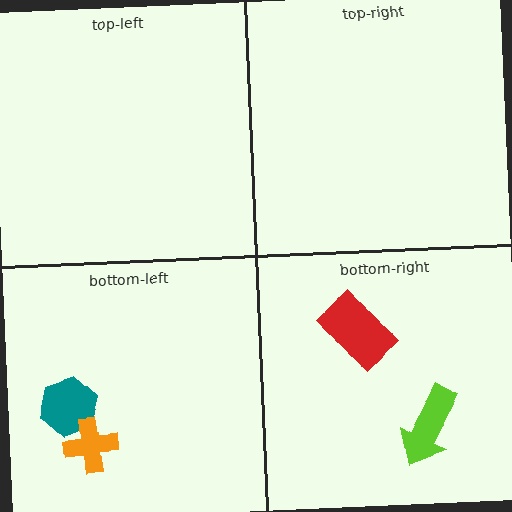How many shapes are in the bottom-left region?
2.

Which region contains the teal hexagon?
The bottom-left region.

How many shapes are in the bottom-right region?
2.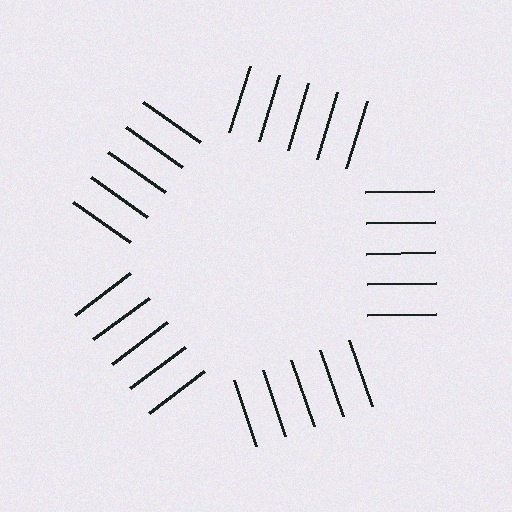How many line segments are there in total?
25 — 5 along each of the 5 edges.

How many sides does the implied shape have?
5 sides — the line-ends trace a pentagon.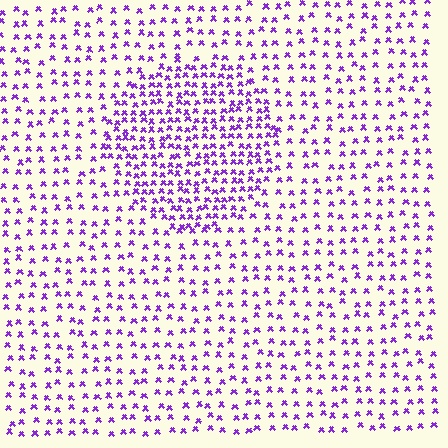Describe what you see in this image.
The image contains small purple elements arranged at two different densities. A circle-shaped region is visible where the elements are more densely packed than the surrounding area.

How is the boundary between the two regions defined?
The boundary is defined by a change in element density (approximately 2.0x ratio). All elements are the same color, size, and shape.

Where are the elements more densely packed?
The elements are more densely packed inside the circle boundary.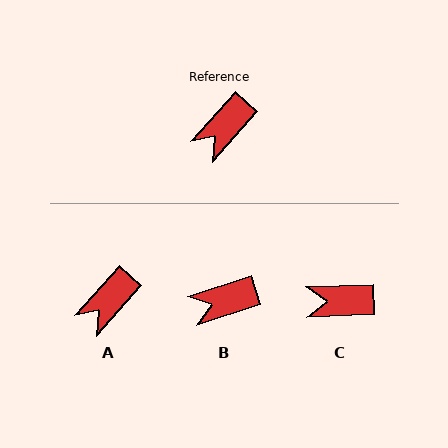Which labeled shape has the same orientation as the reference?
A.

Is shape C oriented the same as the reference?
No, it is off by about 46 degrees.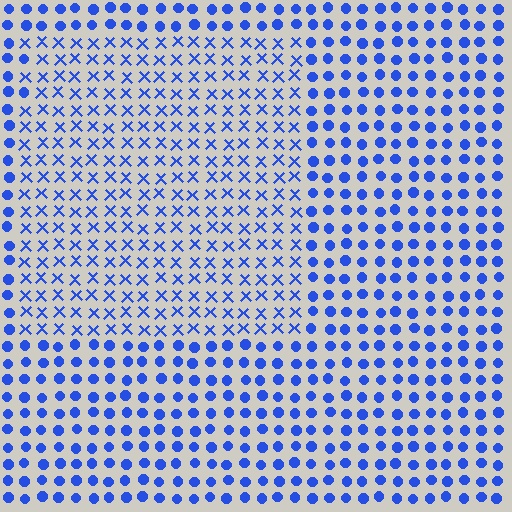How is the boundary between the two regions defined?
The boundary is defined by a change in element shape: X marks inside vs. circles outside. All elements share the same color and spacing.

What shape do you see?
I see a rectangle.